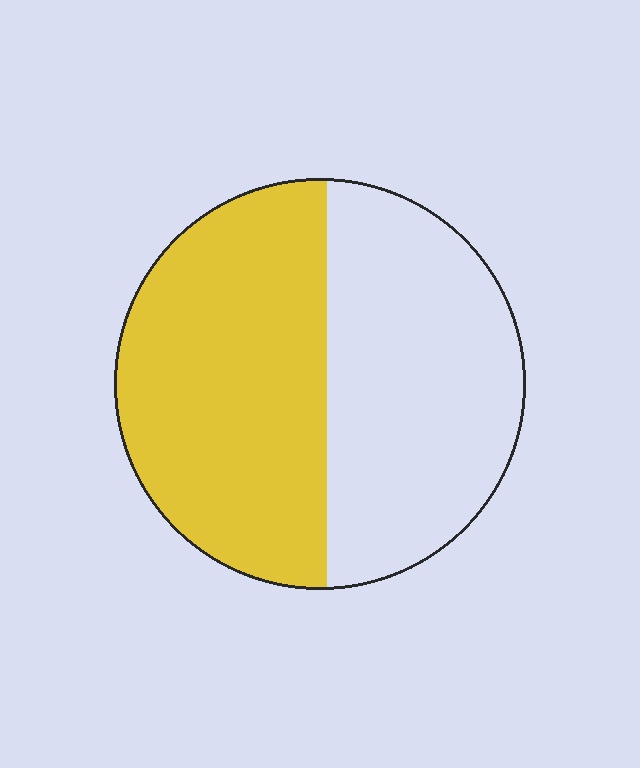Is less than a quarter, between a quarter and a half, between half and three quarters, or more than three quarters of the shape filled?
Between half and three quarters.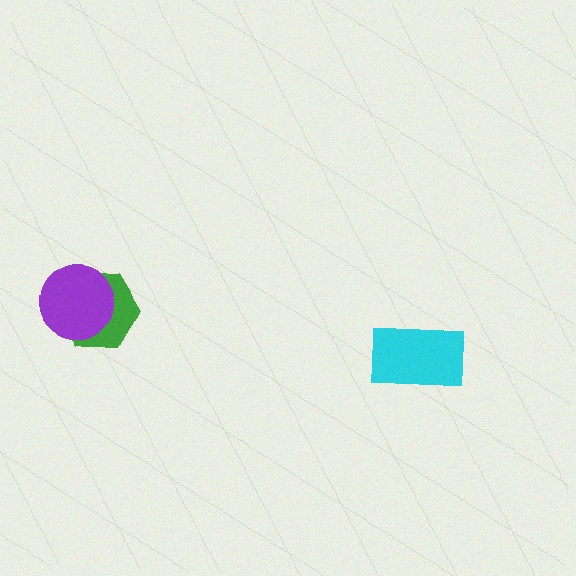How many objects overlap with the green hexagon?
1 object overlaps with the green hexagon.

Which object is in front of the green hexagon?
The purple circle is in front of the green hexagon.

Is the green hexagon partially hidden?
Yes, it is partially covered by another shape.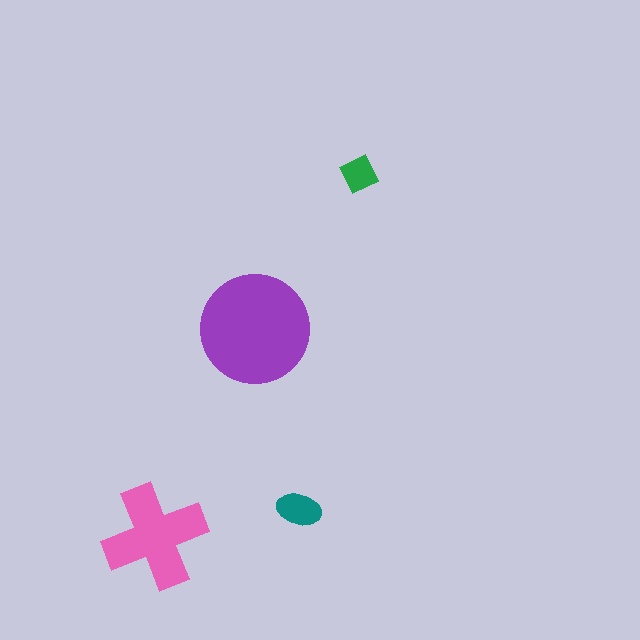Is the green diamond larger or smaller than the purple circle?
Smaller.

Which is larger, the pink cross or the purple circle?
The purple circle.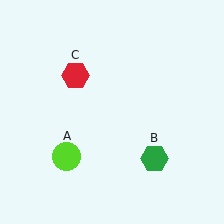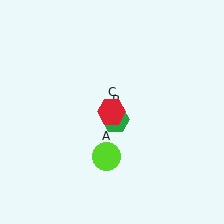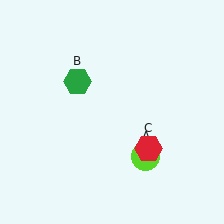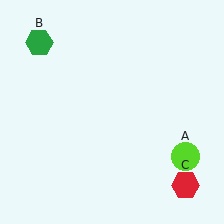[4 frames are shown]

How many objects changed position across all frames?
3 objects changed position: lime circle (object A), green hexagon (object B), red hexagon (object C).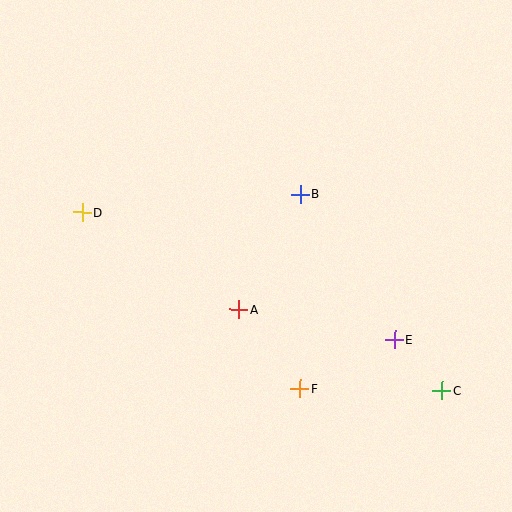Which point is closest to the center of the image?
Point A at (238, 310) is closest to the center.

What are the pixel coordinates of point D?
Point D is at (82, 212).